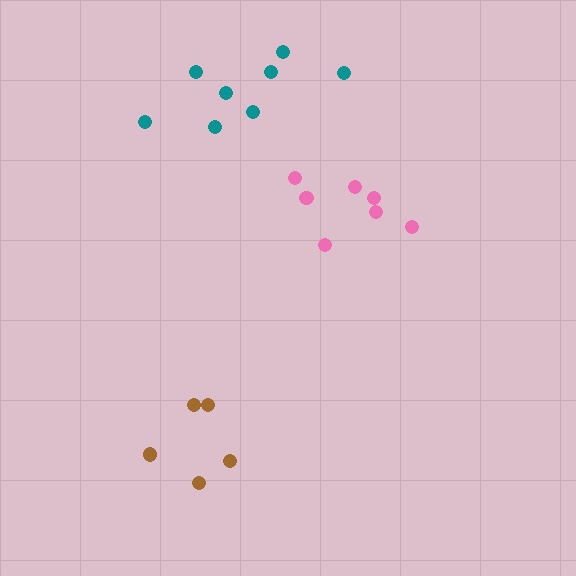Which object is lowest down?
The brown cluster is bottommost.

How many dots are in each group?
Group 1: 7 dots, Group 2: 8 dots, Group 3: 5 dots (20 total).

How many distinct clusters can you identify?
There are 3 distinct clusters.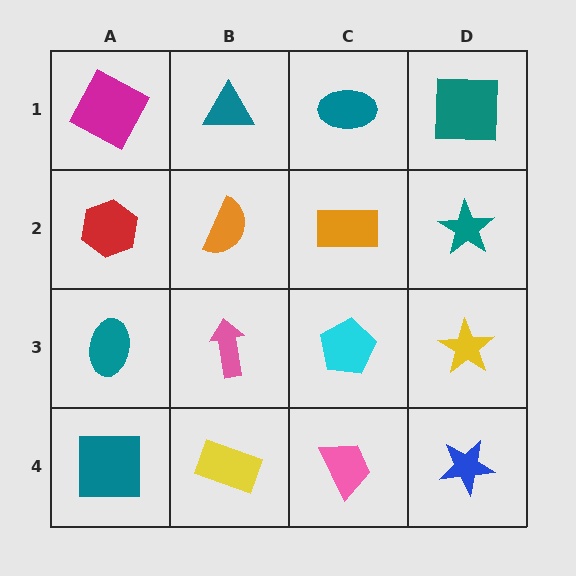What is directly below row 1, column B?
An orange semicircle.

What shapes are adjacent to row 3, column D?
A teal star (row 2, column D), a blue star (row 4, column D), a cyan pentagon (row 3, column C).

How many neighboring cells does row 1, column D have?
2.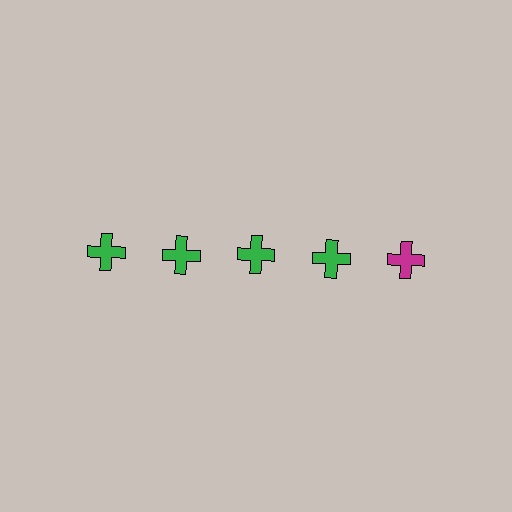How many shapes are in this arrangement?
There are 5 shapes arranged in a grid pattern.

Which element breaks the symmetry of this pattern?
The magenta cross in the top row, rightmost column breaks the symmetry. All other shapes are green crosses.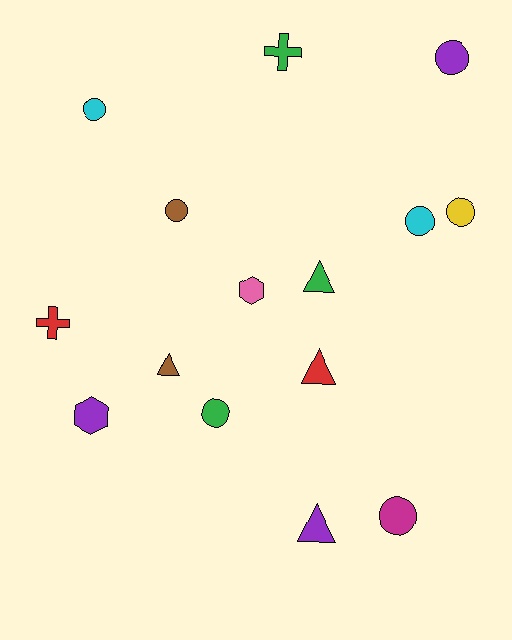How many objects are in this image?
There are 15 objects.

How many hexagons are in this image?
There are 2 hexagons.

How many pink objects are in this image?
There is 1 pink object.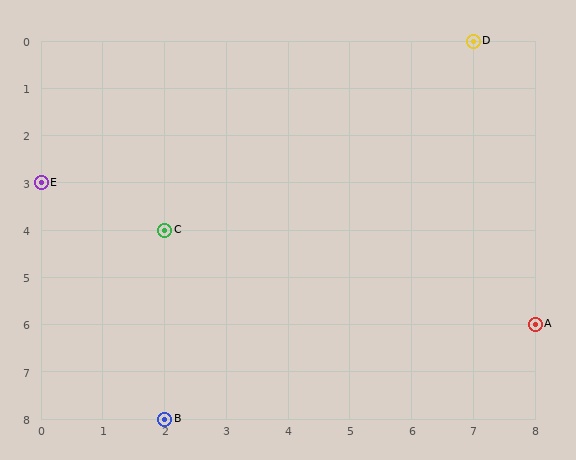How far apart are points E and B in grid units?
Points E and B are 2 columns and 5 rows apart (about 5.4 grid units diagonally).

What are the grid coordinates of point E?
Point E is at grid coordinates (0, 3).